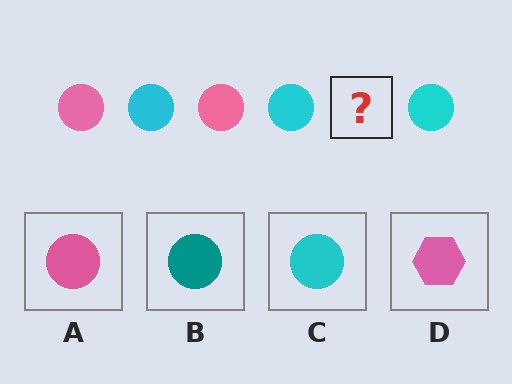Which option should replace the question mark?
Option A.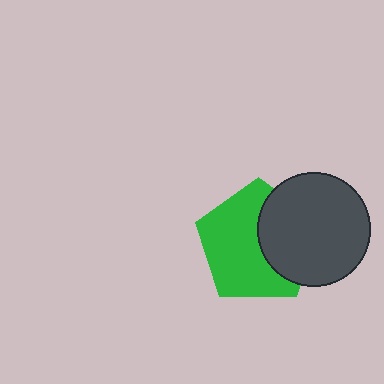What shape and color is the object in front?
The object in front is a dark gray circle.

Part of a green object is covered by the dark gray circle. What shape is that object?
It is a pentagon.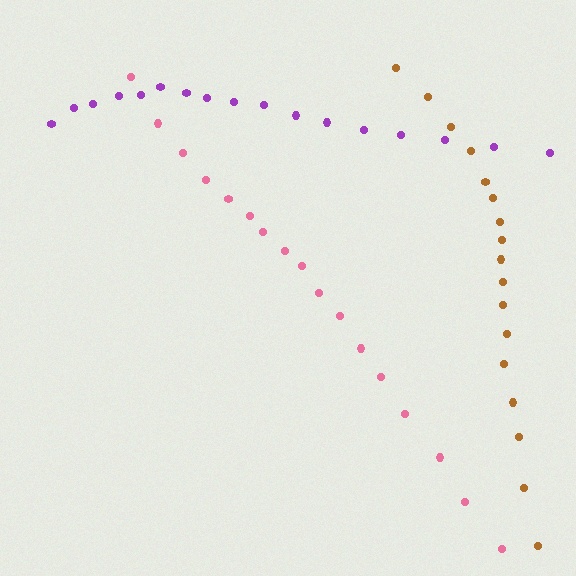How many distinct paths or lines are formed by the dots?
There are 3 distinct paths.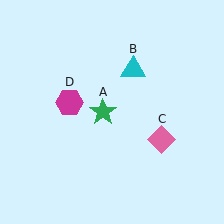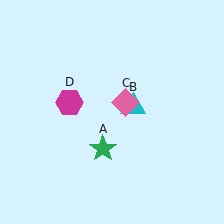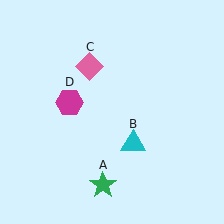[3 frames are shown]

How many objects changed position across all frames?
3 objects changed position: green star (object A), cyan triangle (object B), pink diamond (object C).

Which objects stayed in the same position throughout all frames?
Magenta hexagon (object D) remained stationary.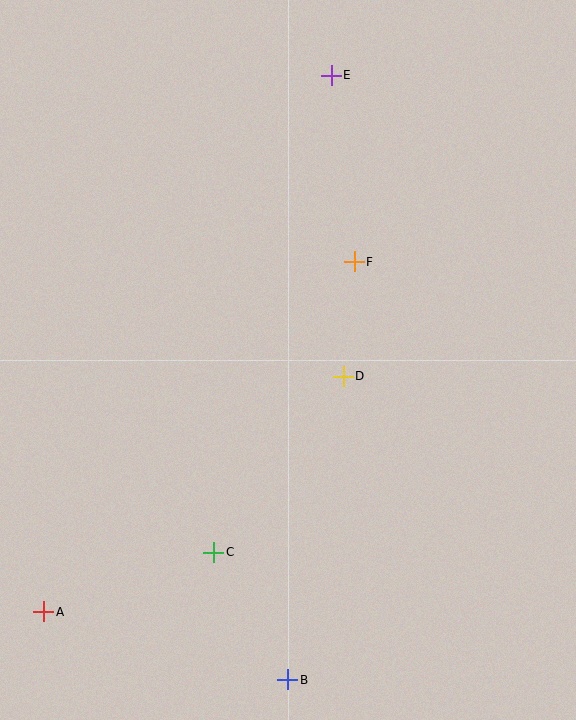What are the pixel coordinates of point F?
Point F is at (354, 262).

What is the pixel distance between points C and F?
The distance between C and F is 323 pixels.